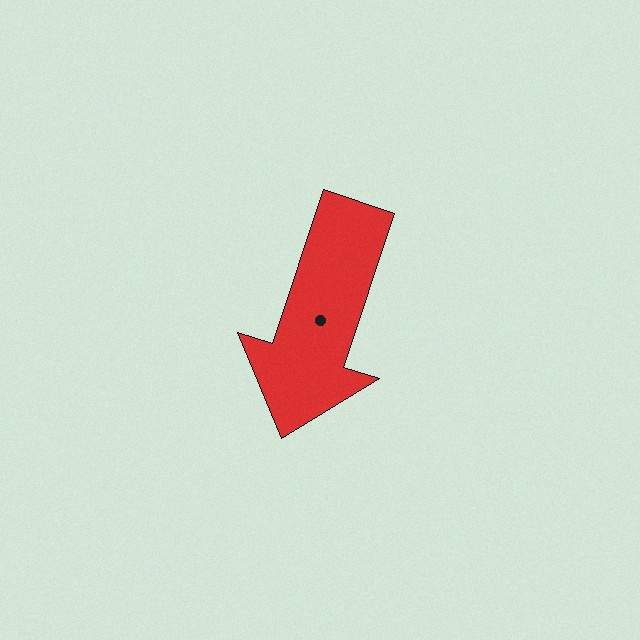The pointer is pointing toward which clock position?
Roughly 7 o'clock.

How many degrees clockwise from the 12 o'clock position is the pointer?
Approximately 198 degrees.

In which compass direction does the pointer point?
South.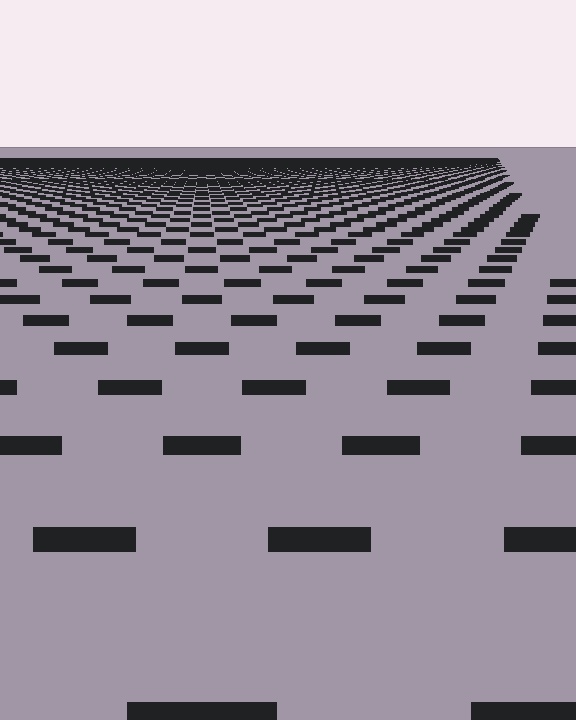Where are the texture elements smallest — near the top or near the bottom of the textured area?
Near the top.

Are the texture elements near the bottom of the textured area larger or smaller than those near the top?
Larger. Near the bottom, elements are closer to the viewer and appear at a bigger on-screen size.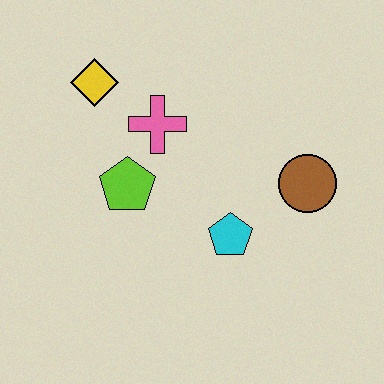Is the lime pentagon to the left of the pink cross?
Yes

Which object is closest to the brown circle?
The cyan pentagon is closest to the brown circle.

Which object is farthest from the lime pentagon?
The brown circle is farthest from the lime pentagon.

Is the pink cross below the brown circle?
No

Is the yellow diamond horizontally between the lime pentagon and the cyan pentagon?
No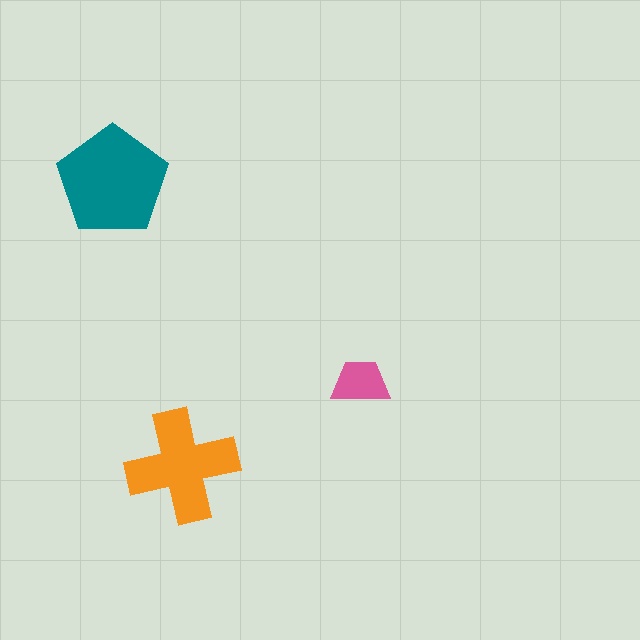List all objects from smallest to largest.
The pink trapezoid, the orange cross, the teal pentagon.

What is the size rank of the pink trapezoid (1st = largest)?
3rd.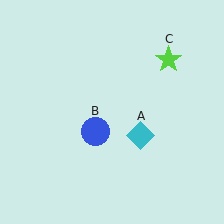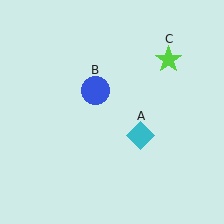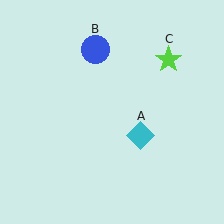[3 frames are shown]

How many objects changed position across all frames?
1 object changed position: blue circle (object B).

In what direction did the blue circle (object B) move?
The blue circle (object B) moved up.